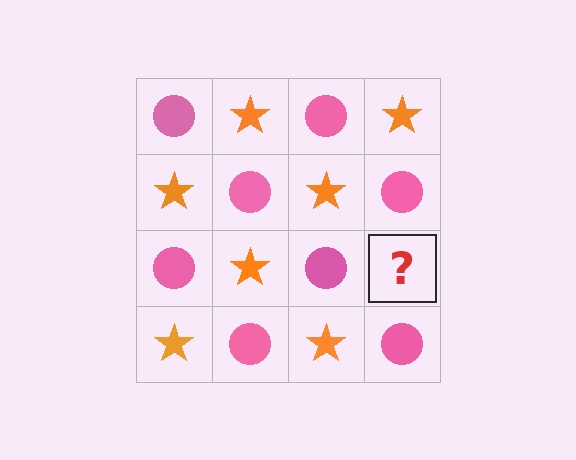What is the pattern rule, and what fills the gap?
The rule is that it alternates pink circle and orange star in a checkerboard pattern. The gap should be filled with an orange star.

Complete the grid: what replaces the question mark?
The question mark should be replaced with an orange star.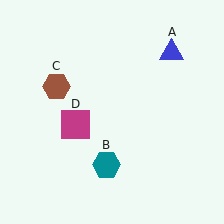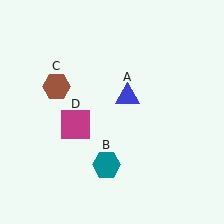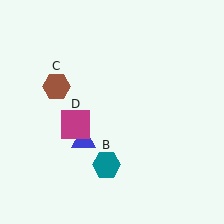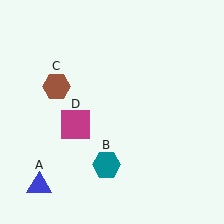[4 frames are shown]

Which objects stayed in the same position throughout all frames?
Teal hexagon (object B) and brown hexagon (object C) and magenta square (object D) remained stationary.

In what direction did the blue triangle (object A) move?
The blue triangle (object A) moved down and to the left.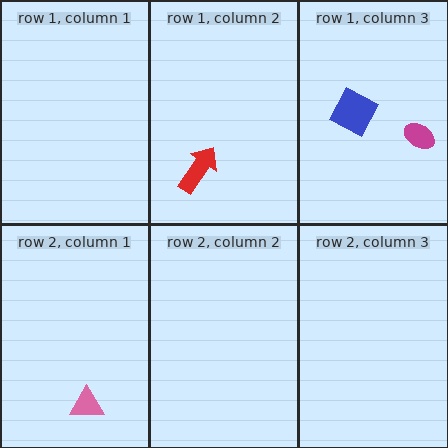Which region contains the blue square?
The row 1, column 3 region.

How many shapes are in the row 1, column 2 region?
1.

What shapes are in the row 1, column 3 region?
The magenta ellipse, the blue square.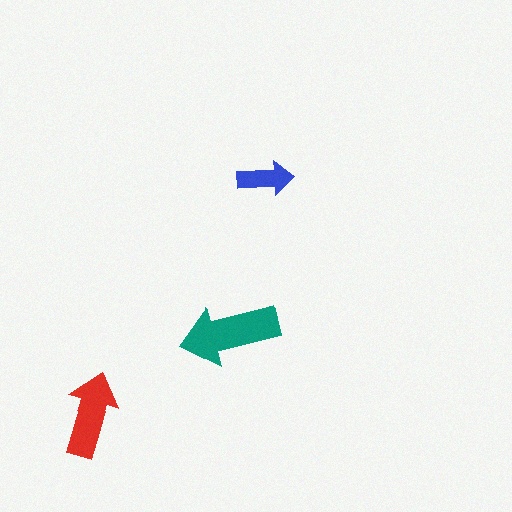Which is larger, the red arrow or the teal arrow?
The teal one.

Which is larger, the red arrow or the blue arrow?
The red one.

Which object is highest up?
The blue arrow is topmost.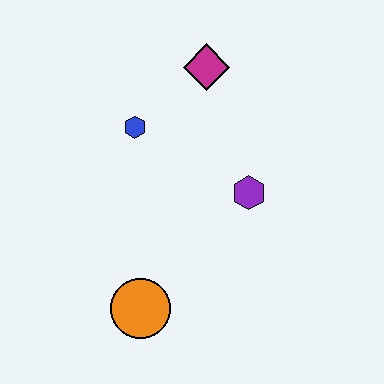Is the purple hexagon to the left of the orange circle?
No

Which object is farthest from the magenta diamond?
The orange circle is farthest from the magenta diamond.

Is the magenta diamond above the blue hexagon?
Yes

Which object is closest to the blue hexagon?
The magenta diamond is closest to the blue hexagon.